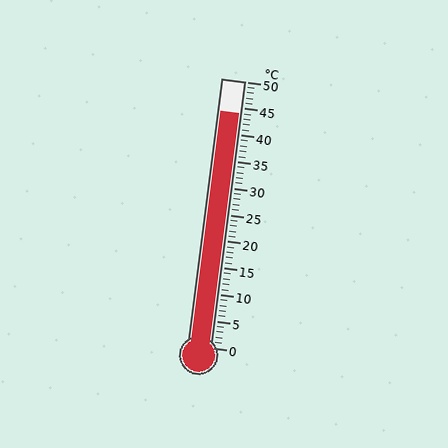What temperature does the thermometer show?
The thermometer shows approximately 44°C.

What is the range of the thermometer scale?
The thermometer scale ranges from 0°C to 50°C.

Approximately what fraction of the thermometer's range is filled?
The thermometer is filled to approximately 90% of its range.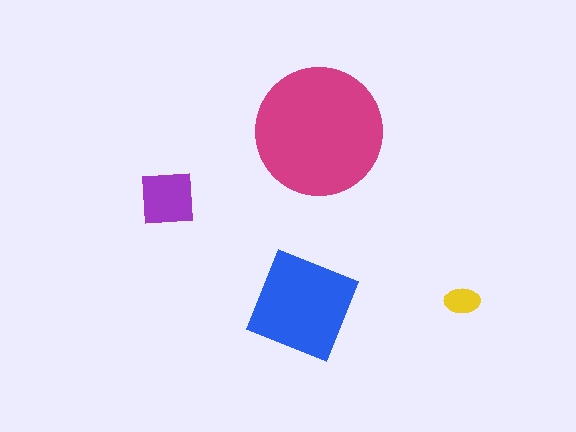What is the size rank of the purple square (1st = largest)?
3rd.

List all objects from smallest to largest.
The yellow ellipse, the purple square, the blue square, the magenta circle.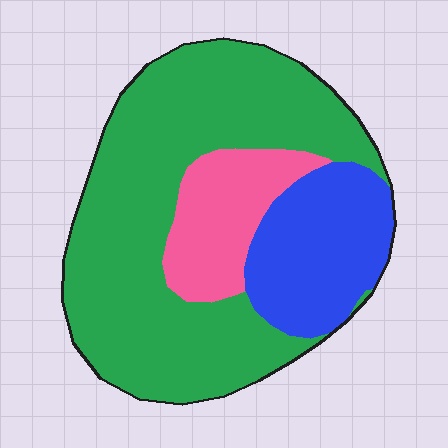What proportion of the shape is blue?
Blue covers 21% of the shape.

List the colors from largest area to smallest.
From largest to smallest: green, blue, pink.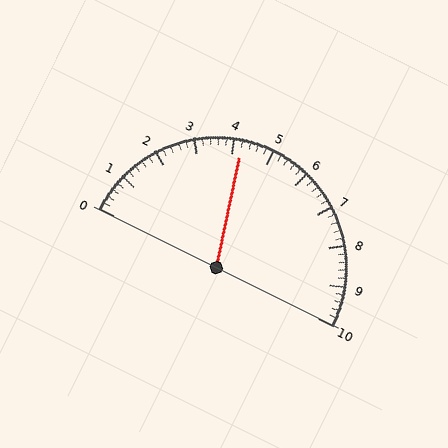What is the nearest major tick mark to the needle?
The nearest major tick mark is 4.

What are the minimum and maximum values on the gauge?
The gauge ranges from 0 to 10.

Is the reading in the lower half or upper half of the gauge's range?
The reading is in the lower half of the range (0 to 10).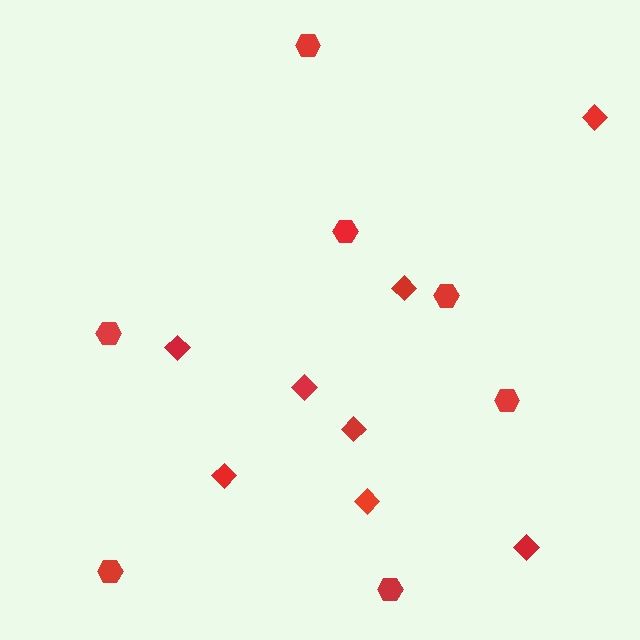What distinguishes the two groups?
There are 2 groups: one group of diamonds (8) and one group of hexagons (7).